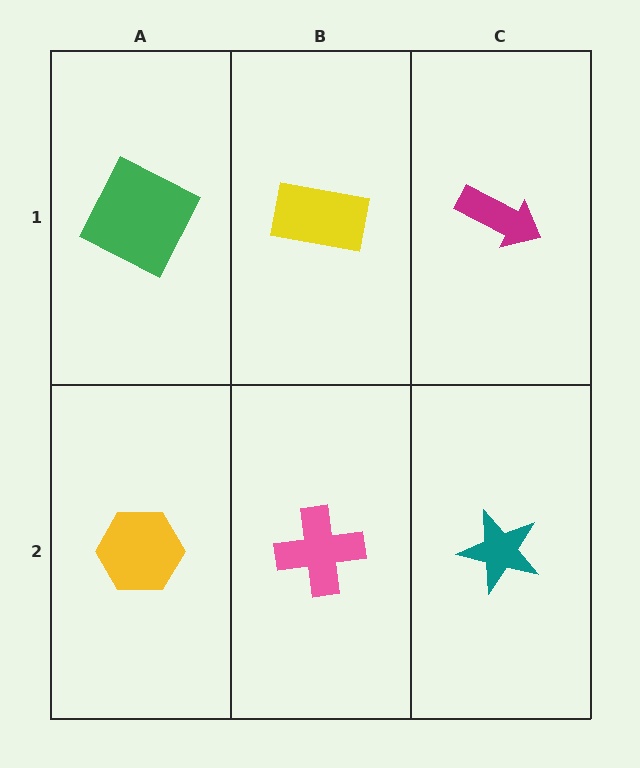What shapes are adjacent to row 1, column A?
A yellow hexagon (row 2, column A), a yellow rectangle (row 1, column B).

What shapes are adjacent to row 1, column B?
A pink cross (row 2, column B), a green square (row 1, column A), a magenta arrow (row 1, column C).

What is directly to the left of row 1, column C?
A yellow rectangle.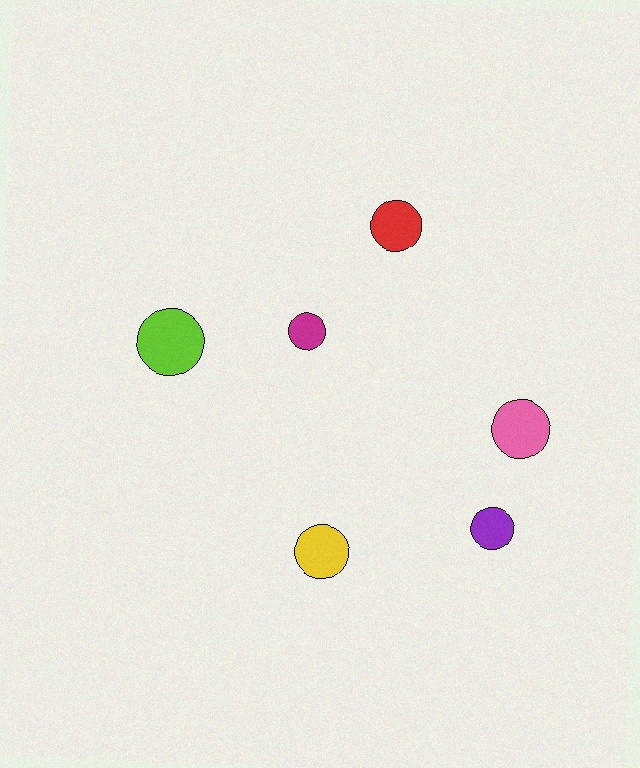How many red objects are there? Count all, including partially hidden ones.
There is 1 red object.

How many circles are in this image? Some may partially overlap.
There are 6 circles.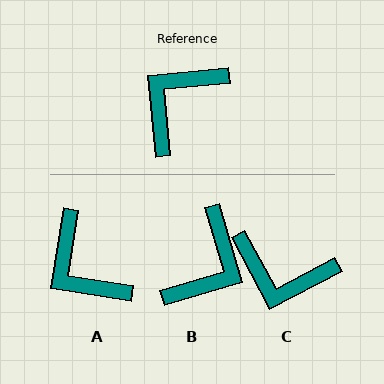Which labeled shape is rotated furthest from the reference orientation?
B, about 169 degrees away.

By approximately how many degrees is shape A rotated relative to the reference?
Approximately 76 degrees counter-clockwise.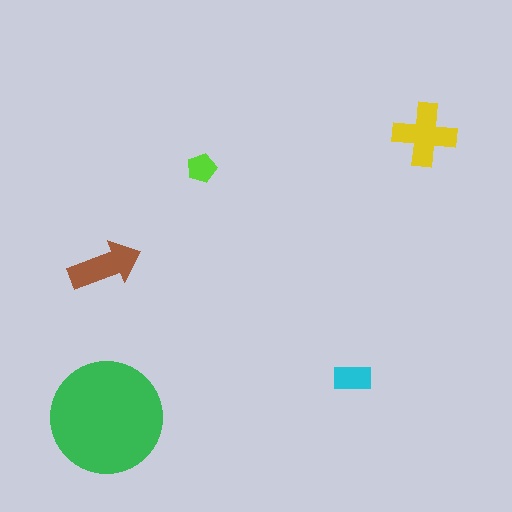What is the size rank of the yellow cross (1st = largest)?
2nd.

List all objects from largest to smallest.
The green circle, the yellow cross, the brown arrow, the cyan rectangle, the lime pentagon.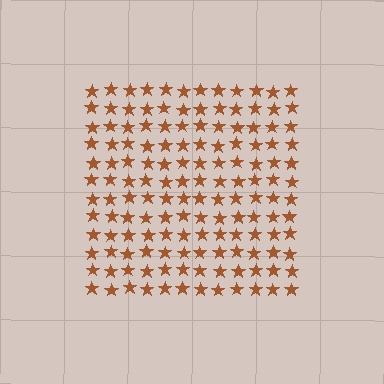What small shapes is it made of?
It is made of small stars.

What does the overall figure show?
The overall figure shows a square.